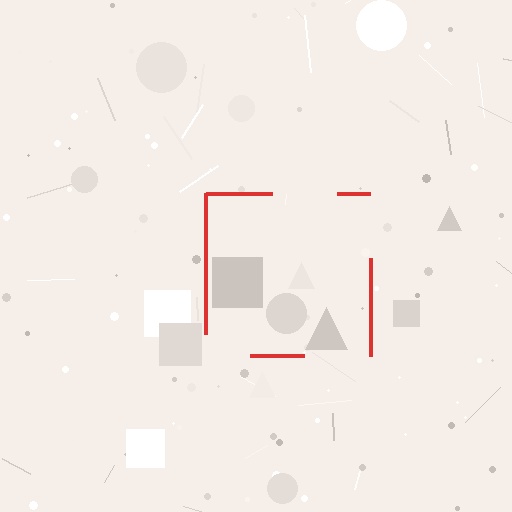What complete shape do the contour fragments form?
The contour fragments form a square.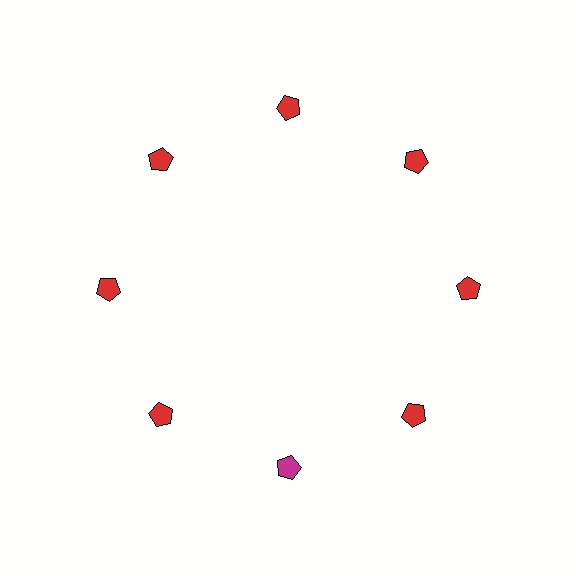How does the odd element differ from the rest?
It has a different color: magenta instead of red.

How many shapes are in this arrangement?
There are 8 shapes arranged in a ring pattern.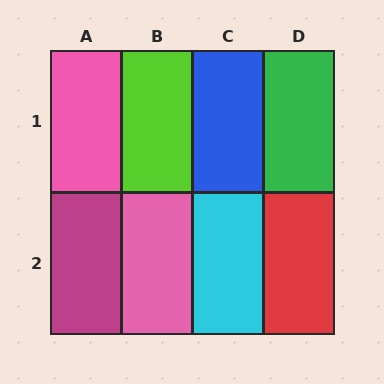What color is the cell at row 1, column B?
Lime.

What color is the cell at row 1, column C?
Blue.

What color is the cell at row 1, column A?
Pink.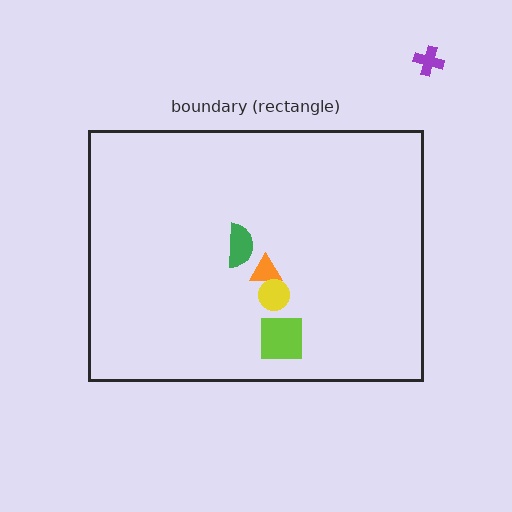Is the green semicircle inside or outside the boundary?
Inside.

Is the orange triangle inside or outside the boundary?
Inside.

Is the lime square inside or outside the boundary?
Inside.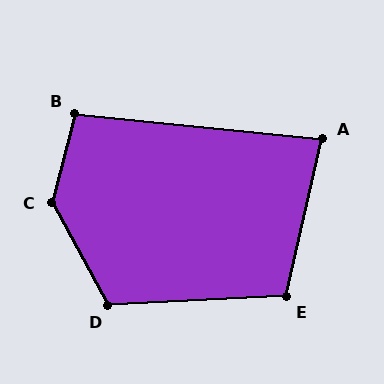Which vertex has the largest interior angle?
C, at approximately 136 degrees.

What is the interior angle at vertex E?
Approximately 105 degrees (obtuse).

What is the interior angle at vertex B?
Approximately 99 degrees (obtuse).